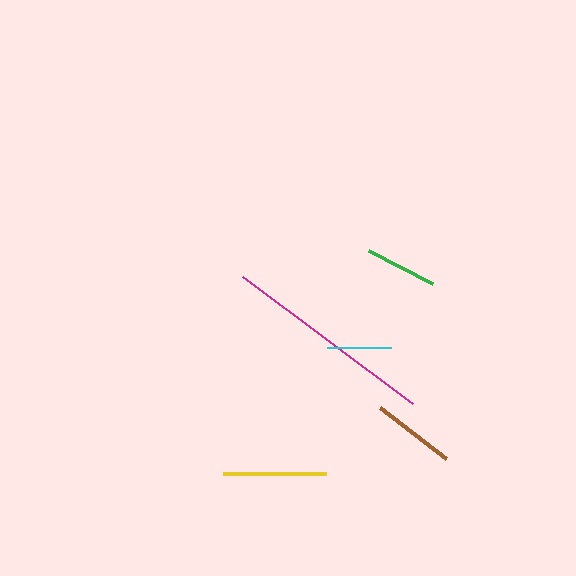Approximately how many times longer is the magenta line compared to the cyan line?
The magenta line is approximately 3.3 times the length of the cyan line.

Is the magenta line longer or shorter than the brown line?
The magenta line is longer than the brown line.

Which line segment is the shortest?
The cyan line is the shortest at approximately 64 pixels.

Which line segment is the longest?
The magenta line is the longest at approximately 212 pixels.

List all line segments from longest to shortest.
From longest to shortest: magenta, yellow, brown, green, cyan.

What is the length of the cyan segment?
The cyan segment is approximately 64 pixels long.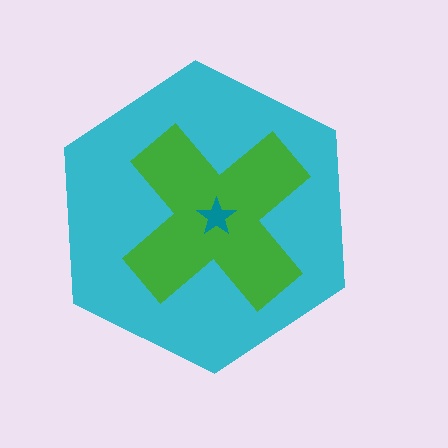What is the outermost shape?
The cyan hexagon.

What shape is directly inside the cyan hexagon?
The green cross.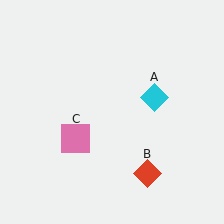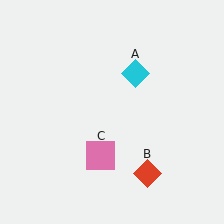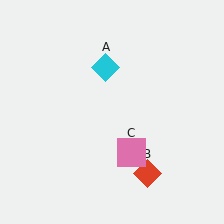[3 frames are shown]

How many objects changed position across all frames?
2 objects changed position: cyan diamond (object A), pink square (object C).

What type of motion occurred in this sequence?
The cyan diamond (object A), pink square (object C) rotated counterclockwise around the center of the scene.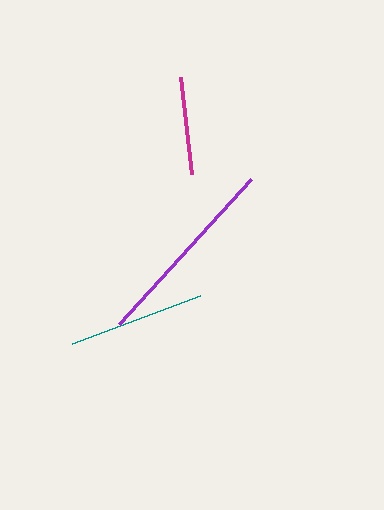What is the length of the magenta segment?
The magenta segment is approximately 97 pixels long.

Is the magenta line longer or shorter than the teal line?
The teal line is longer than the magenta line.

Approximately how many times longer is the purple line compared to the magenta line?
The purple line is approximately 2.0 times the length of the magenta line.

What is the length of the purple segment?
The purple segment is approximately 196 pixels long.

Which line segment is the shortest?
The magenta line is the shortest at approximately 97 pixels.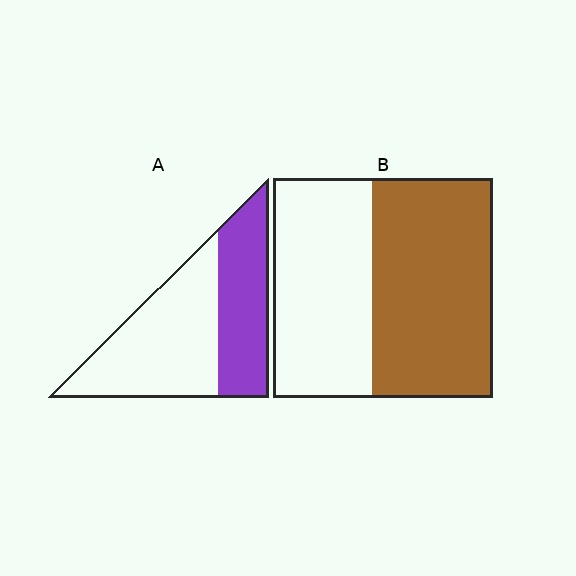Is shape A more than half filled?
No.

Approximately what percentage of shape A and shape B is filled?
A is approximately 40% and B is approximately 55%.